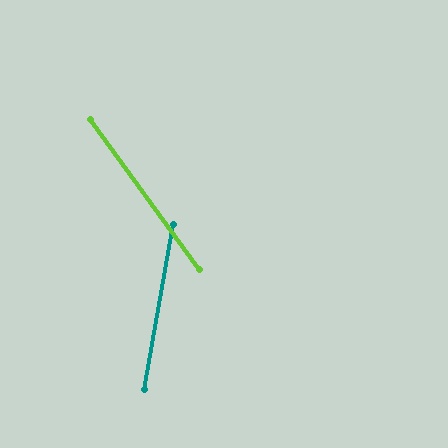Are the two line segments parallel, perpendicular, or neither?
Neither parallel nor perpendicular — they differ by about 46°.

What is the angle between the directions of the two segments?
Approximately 46 degrees.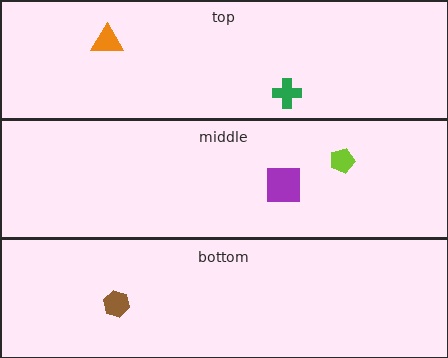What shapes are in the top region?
The orange triangle, the green cross.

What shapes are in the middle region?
The purple square, the lime pentagon.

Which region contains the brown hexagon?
The bottom region.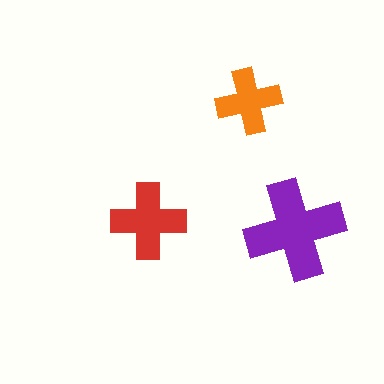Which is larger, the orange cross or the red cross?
The red one.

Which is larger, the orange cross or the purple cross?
The purple one.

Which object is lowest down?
The purple cross is bottommost.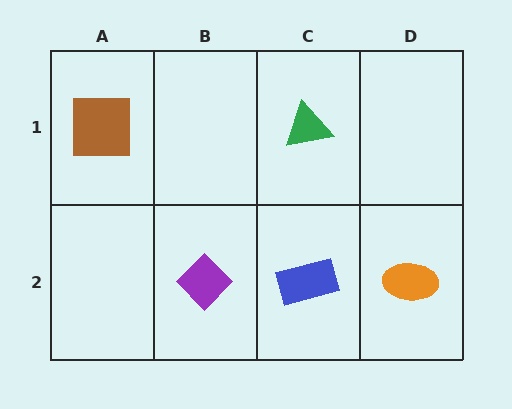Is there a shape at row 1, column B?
No, that cell is empty.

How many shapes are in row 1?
2 shapes.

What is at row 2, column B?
A purple diamond.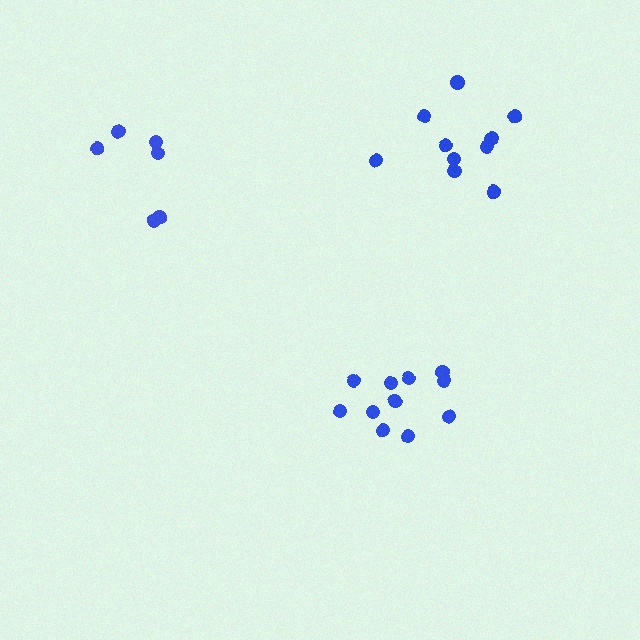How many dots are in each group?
Group 1: 11 dots, Group 2: 6 dots, Group 3: 10 dots (27 total).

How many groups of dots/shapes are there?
There are 3 groups.